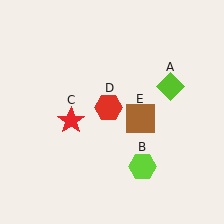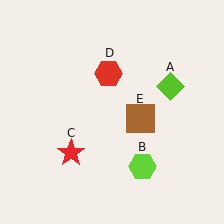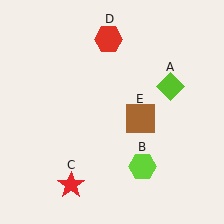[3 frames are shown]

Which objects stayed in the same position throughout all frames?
Lime diamond (object A) and lime hexagon (object B) and brown square (object E) remained stationary.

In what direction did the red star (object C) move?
The red star (object C) moved down.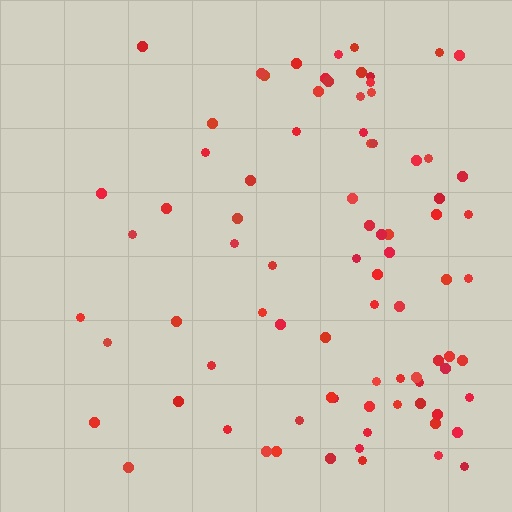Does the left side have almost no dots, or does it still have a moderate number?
Still a moderate number, just noticeably fewer than the right.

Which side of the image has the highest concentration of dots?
The right.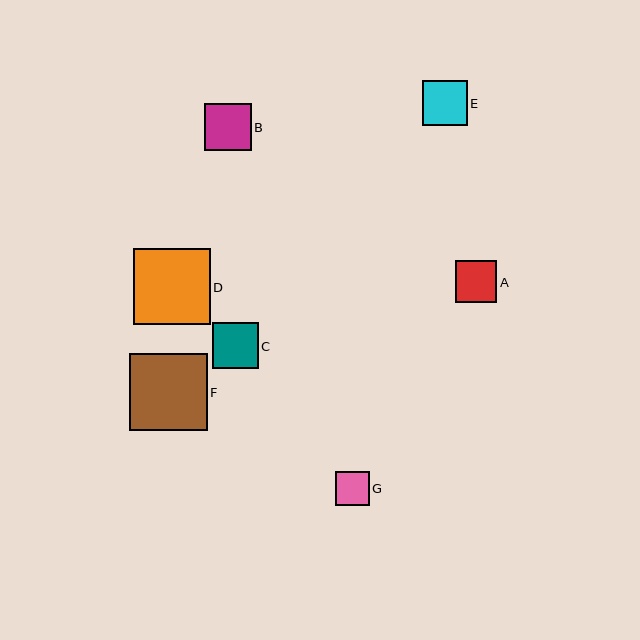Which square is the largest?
Square F is the largest with a size of approximately 78 pixels.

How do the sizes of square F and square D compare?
Square F and square D are approximately the same size.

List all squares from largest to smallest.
From largest to smallest: F, D, B, C, E, A, G.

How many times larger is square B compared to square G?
Square B is approximately 1.4 times the size of square G.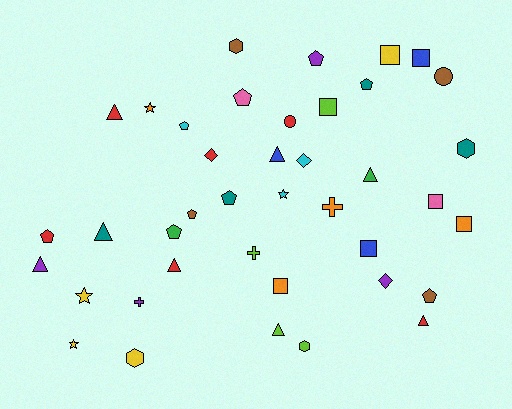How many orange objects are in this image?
There are 4 orange objects.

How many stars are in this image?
There are 4 stars.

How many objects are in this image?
There are 40 objects.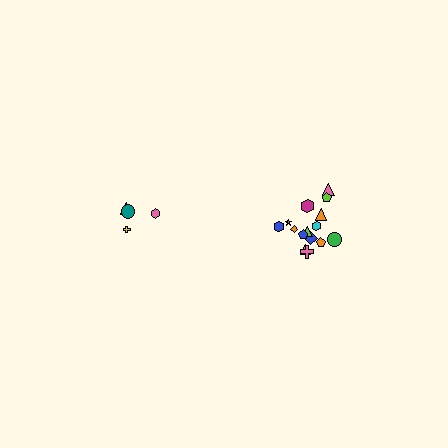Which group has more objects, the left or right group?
The right group.